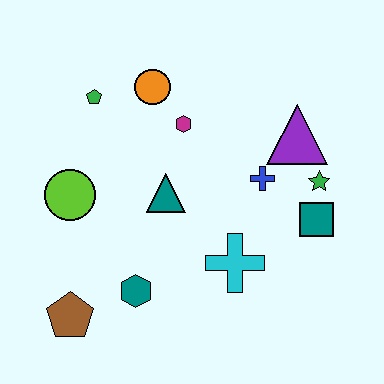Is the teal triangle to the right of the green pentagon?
Yes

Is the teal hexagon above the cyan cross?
No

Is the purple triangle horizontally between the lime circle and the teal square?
Yes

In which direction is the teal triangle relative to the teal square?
The teal triangle is to the left of the teal square.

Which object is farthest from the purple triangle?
The brown pentagon is farthest from the purple triangle.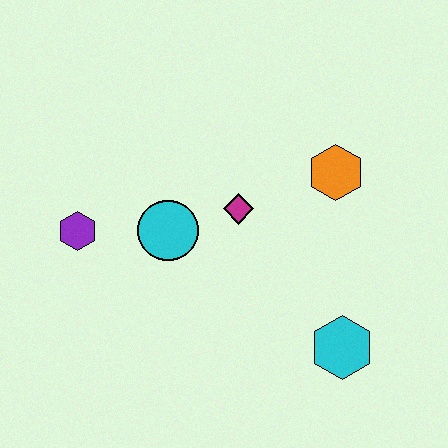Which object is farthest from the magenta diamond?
The cyan hexagon is farthest from the magenta diamond.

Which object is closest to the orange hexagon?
The magenta diamond is closest to the orange hexagon.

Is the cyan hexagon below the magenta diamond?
Yes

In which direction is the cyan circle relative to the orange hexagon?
The cyan circle is to the left of the orange hexagon.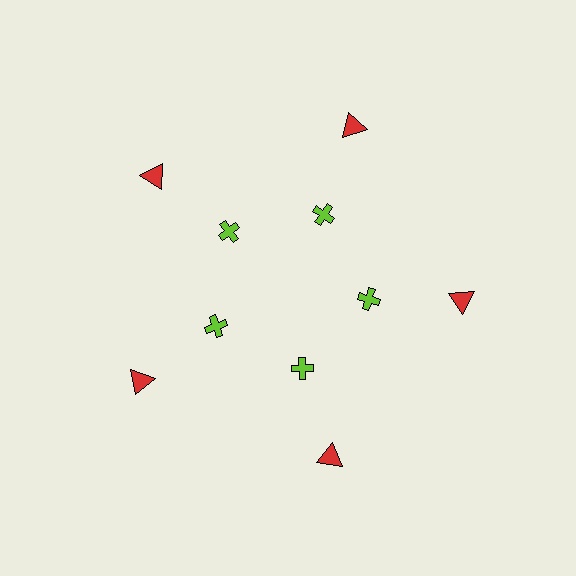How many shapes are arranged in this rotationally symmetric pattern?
There are 10 shapes, arranged in 5 groups of 2.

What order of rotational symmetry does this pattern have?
This pattern has 5-fold rotational symmetry.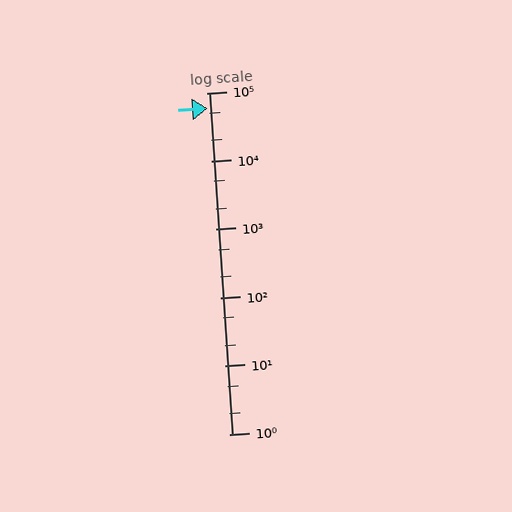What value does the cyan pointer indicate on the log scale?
The pointer indicates approximately 59000.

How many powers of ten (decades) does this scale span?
The scale spans 5 decades, from 1 to 100000.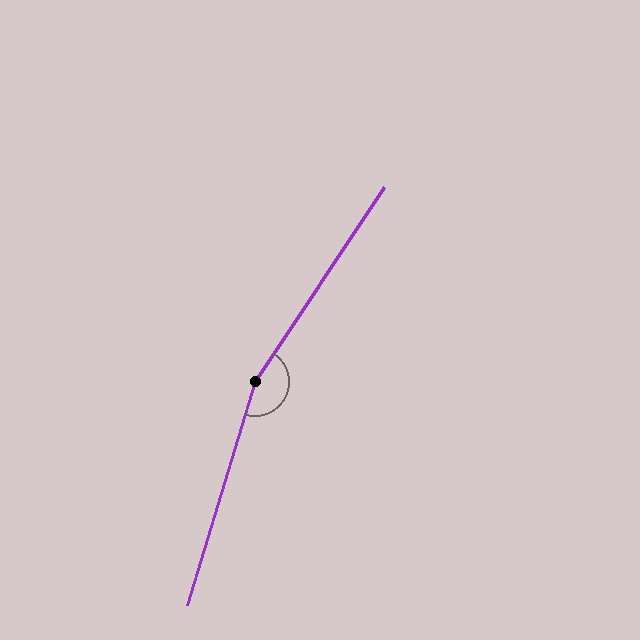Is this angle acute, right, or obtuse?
It is obtuse.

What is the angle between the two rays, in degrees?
Approximately 163 degrees.